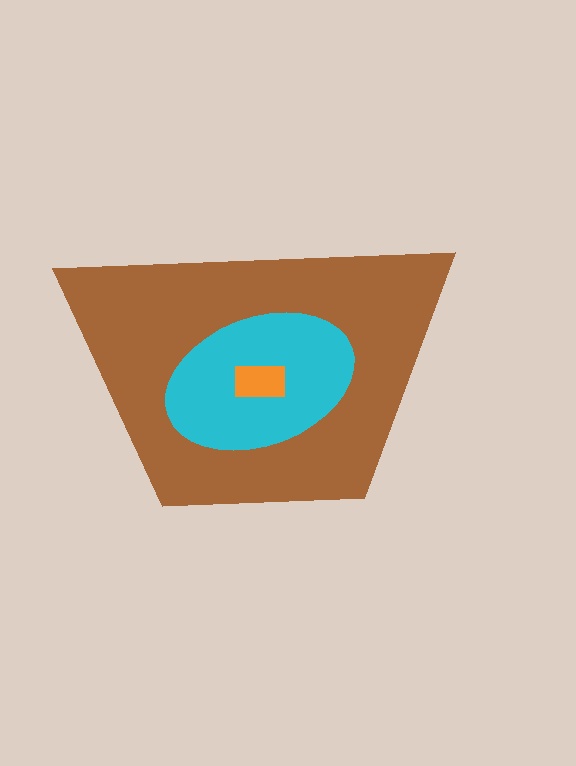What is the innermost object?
The orange rectangle.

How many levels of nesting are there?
3.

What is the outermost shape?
The brown trapezoid.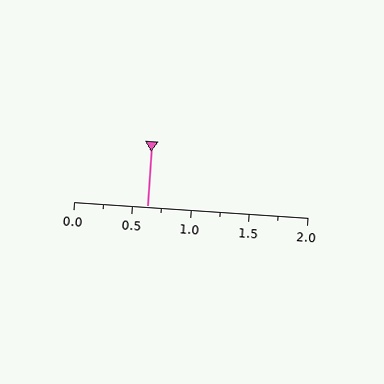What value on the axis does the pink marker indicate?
The marker indicates approximately 0.62.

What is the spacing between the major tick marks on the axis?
The major ticks are spaced 0.5 apart.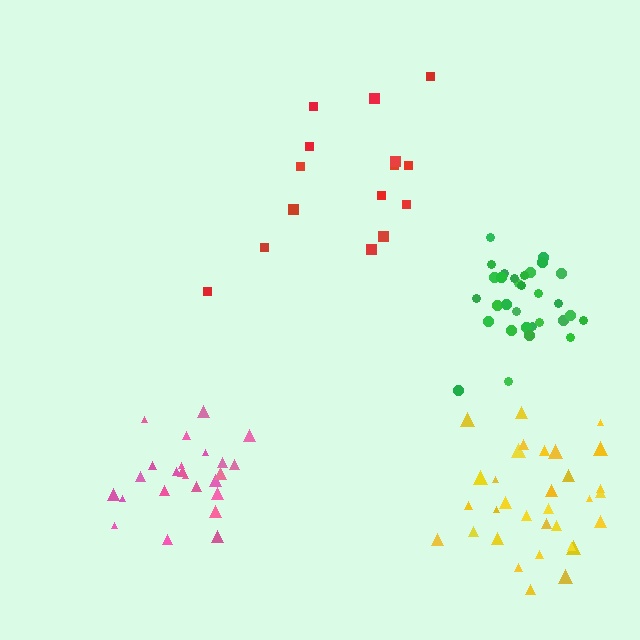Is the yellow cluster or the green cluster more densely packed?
Green.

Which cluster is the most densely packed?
Green.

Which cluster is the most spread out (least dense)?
Red.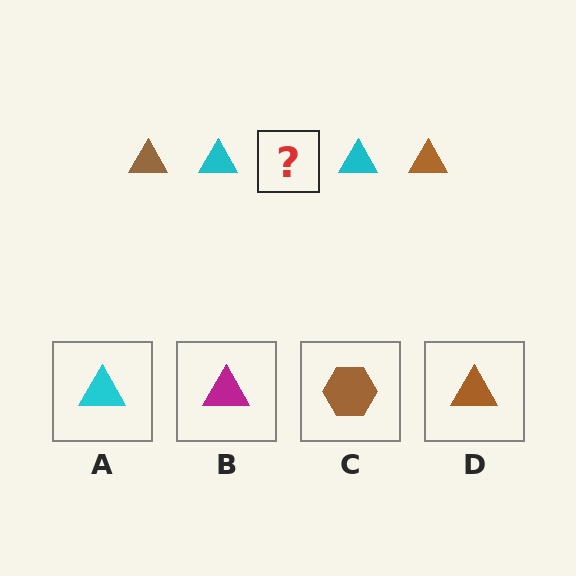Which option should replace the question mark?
Option D.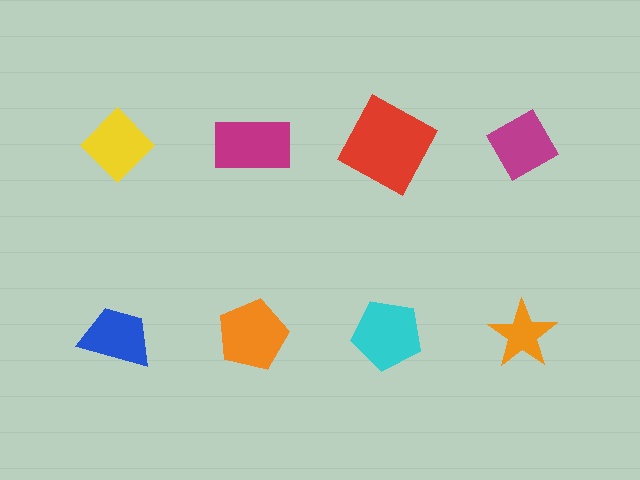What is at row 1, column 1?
A yellow diamond.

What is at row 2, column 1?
A blue trapezoid.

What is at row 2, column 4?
An orange star.